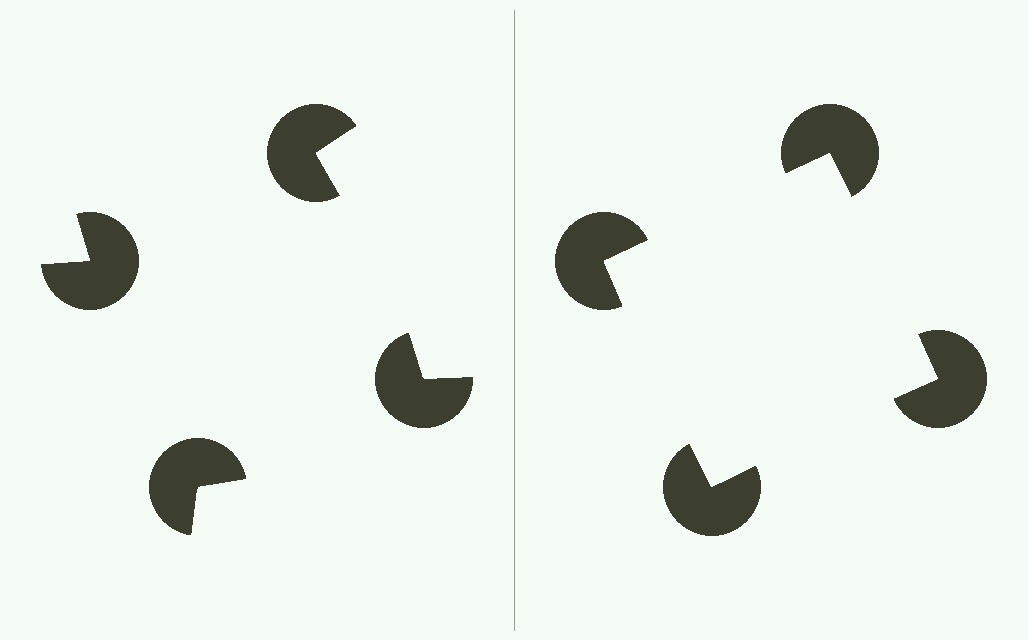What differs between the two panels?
The pac-man discs are positioned identically on both sides; only the wedge orientations differ. On the right they align to a square; on the left they are misaligned.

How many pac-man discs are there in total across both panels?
8 — 4 on each side.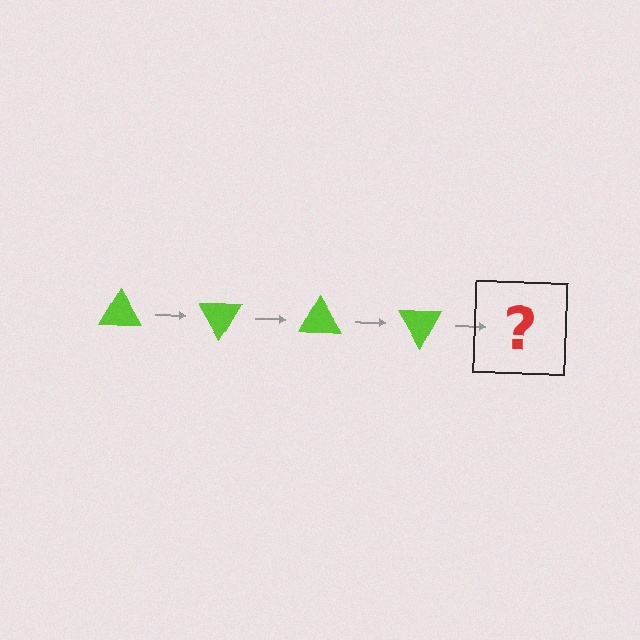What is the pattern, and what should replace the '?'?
The pattern is that the triangle rotates 60 degrees each step. The '?' should be a lime triangle rotated 240 degrees.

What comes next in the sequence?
The next element should be a lime triangle rotated 240 degrees.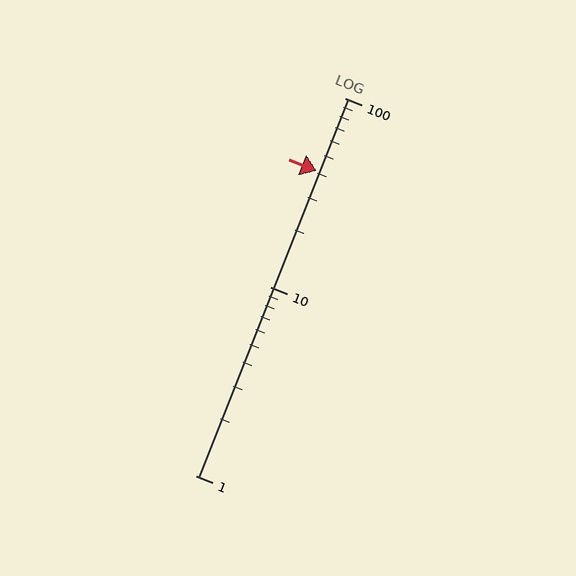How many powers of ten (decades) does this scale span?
The scale spans 2 decades, from 1 to 100.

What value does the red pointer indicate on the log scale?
The pointer indicates approximately 41.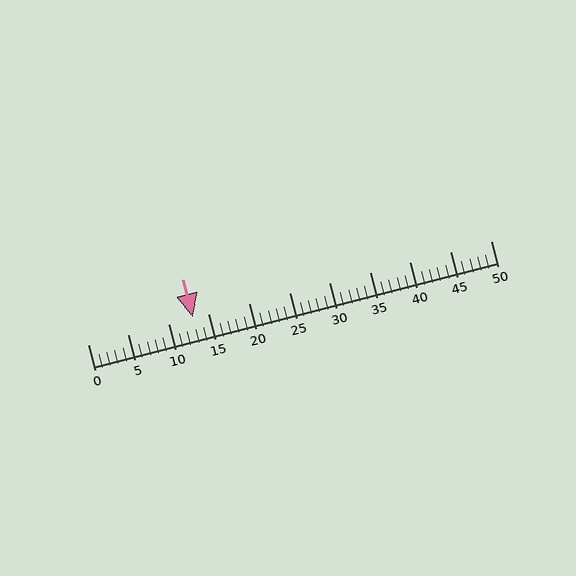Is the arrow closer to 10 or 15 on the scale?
The arrow is closer to 15.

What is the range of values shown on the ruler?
The ruler shows values from 0 to 50.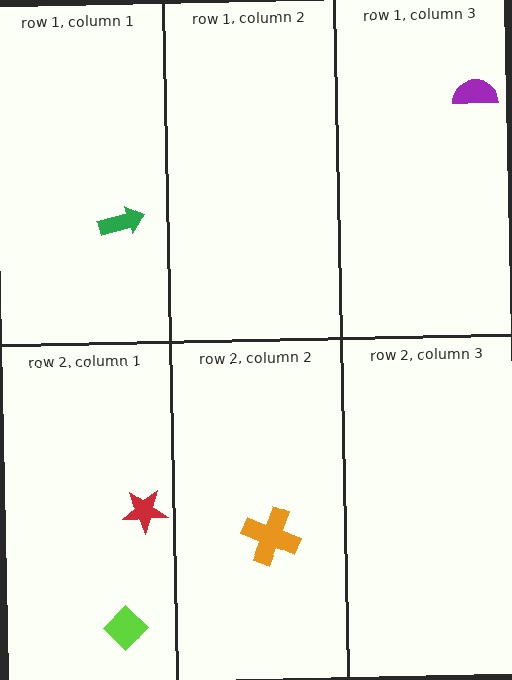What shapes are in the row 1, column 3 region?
The purple semicircle.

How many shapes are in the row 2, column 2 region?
1.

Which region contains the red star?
The row 2, column 1 region.